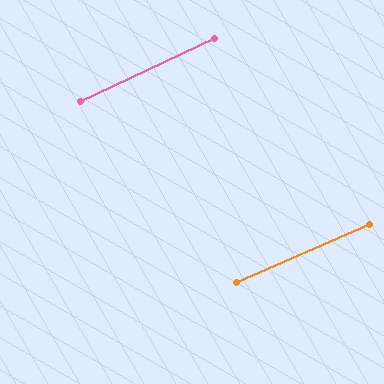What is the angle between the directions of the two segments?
Approximately 1 degree.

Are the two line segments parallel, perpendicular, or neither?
Parallel — their directions differ by only 1.3°.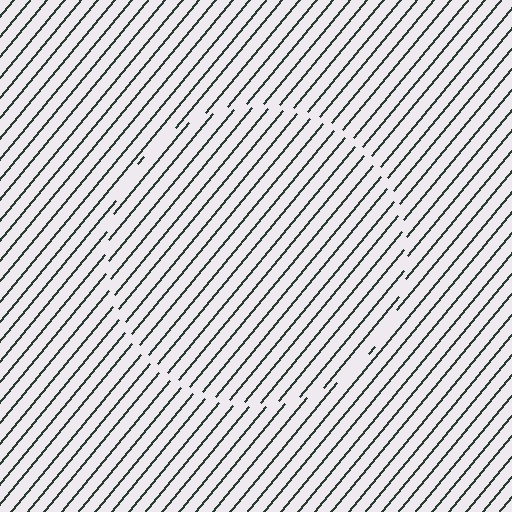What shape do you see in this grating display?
An illusory circle. The interior of the shape contains the same grating, shifted by half a period — the contour is defined by the phase discontinuity where line-ends from the inner and outer gratings abut.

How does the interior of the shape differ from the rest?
The interior of the shape contains the same grating, shifted by half a period — the contour is defined by the phase discontinuity where line-ends from the inner and outer gratings abut.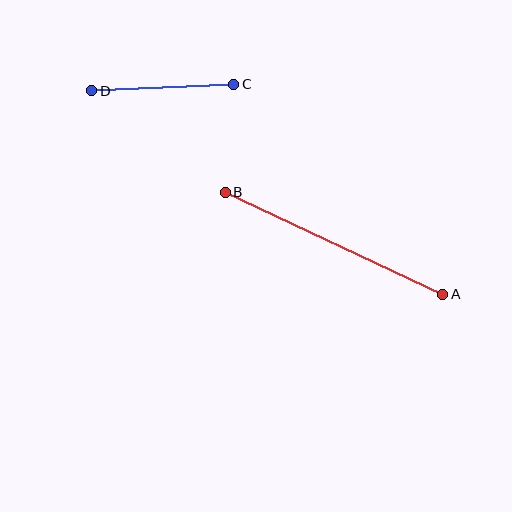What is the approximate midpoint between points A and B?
The midpoint is at approximately (334, 243) pixels.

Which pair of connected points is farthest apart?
Points A and B are farthest apart.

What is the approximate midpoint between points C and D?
The midpoint is at approximately (163, 88) pixels.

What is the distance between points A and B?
The distance is approximately 240 pixels.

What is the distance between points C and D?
The distance is approximately 142 pixels.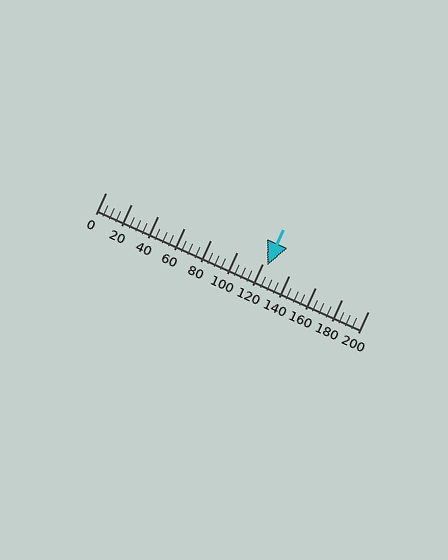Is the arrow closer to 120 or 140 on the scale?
The arrow is closer to 120.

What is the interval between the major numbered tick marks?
The major tick marks are spaced 20 units apart.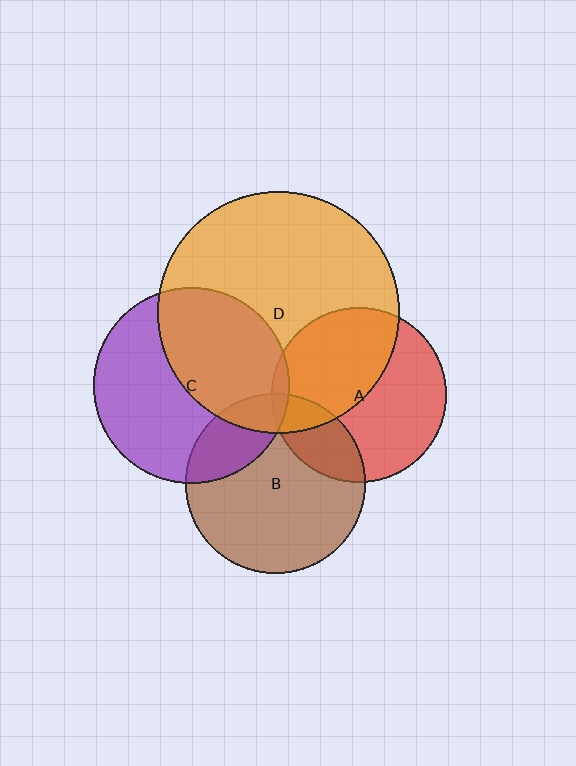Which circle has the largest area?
Circle D (orange).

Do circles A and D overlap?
Yes.